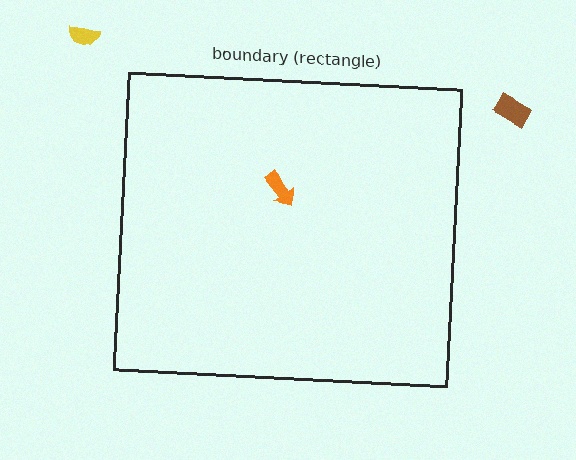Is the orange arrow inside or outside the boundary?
Inside.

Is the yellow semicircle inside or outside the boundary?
Outside.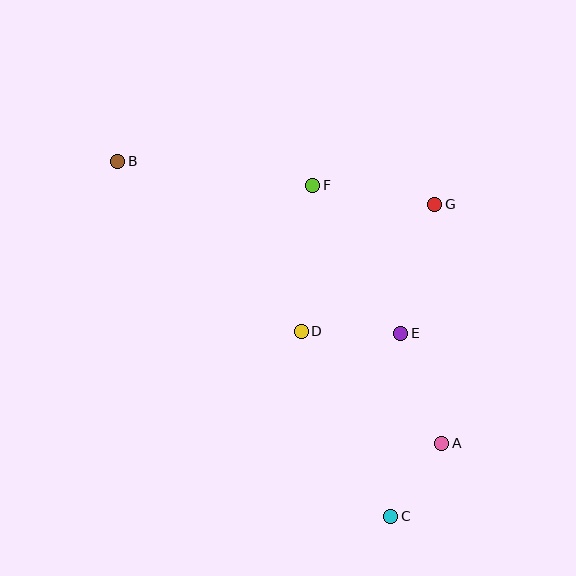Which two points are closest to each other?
Points A and C are closest to each other.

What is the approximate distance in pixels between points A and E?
The distance between A and E is approximately 118 pixels.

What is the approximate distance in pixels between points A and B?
The distance between A and B is approximately 429 pixels.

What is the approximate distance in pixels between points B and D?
The distance between B and D is approximately 250 pixels.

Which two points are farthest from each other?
Points B and C are farthest from each other.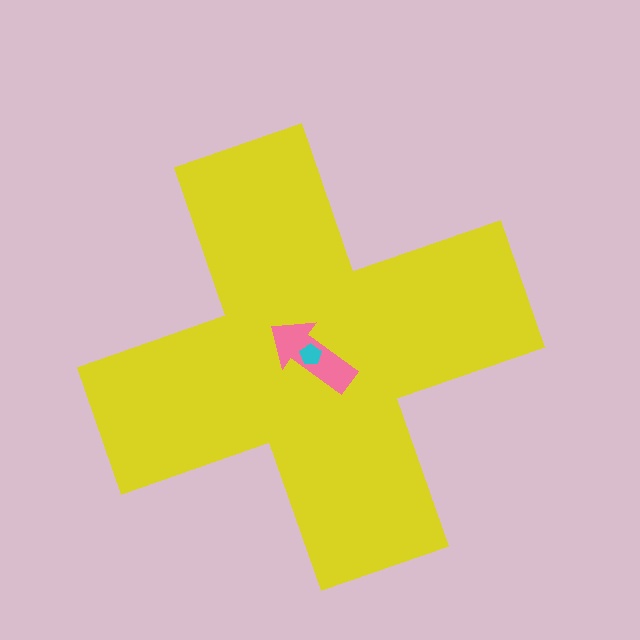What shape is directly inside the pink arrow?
The cyan pentagon.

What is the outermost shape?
The yellow cross.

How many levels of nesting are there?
3.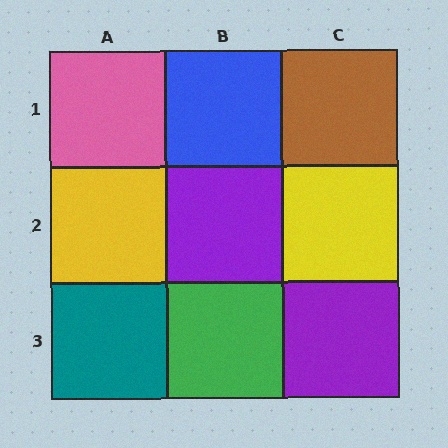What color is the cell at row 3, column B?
Green.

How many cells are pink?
1 cell is pink.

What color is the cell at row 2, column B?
Purple.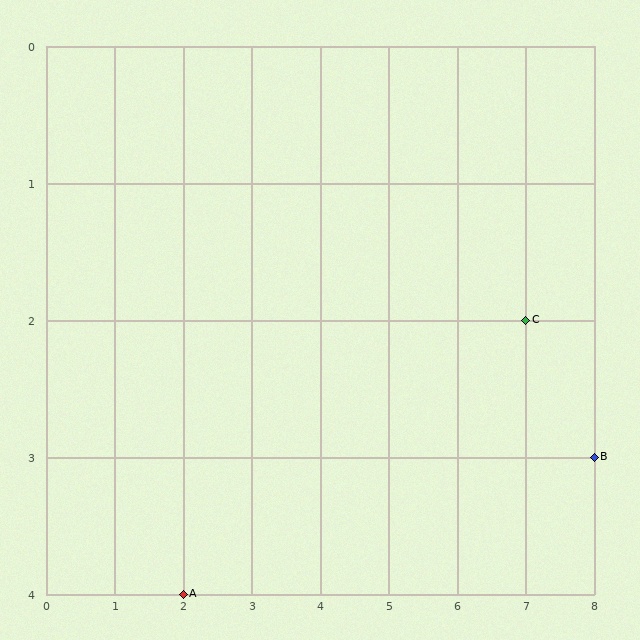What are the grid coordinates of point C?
Point C is at grid coordinates (7, 2).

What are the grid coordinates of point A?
Point A is at grid coordinates (2, 4).